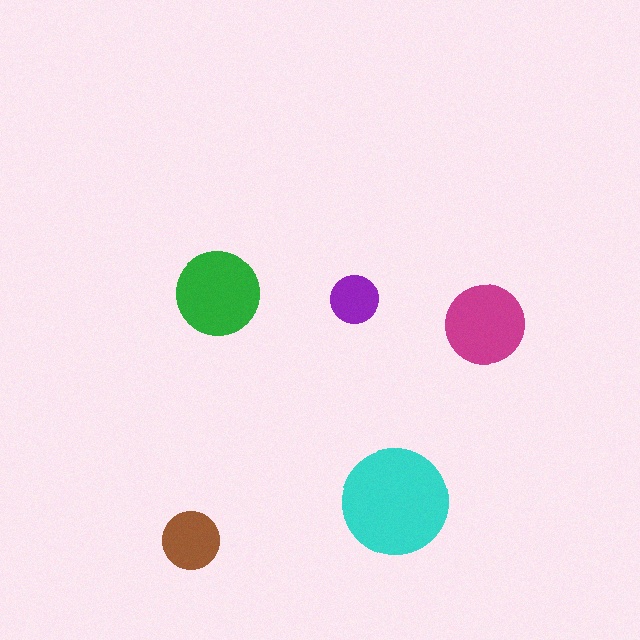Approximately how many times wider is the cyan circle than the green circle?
About 1.5 times wider.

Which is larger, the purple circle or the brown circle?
The brown one.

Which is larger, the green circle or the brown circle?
The green one.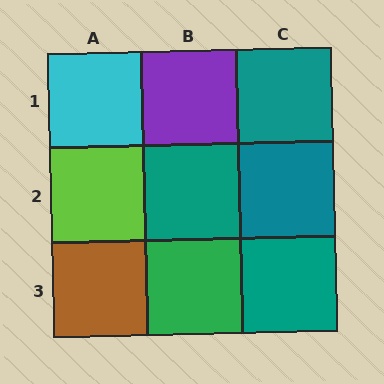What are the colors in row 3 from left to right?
Brown, green, teal.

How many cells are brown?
1 cell is brown.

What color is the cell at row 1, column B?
Purple.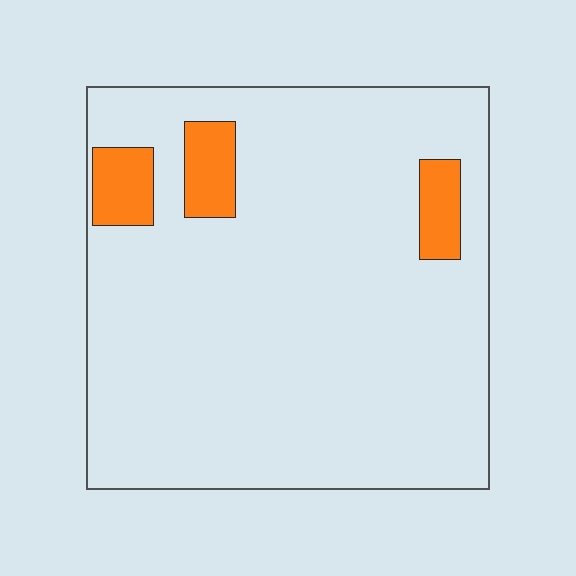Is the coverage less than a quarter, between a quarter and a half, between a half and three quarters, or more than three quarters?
Less than a quarter.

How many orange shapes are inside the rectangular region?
3.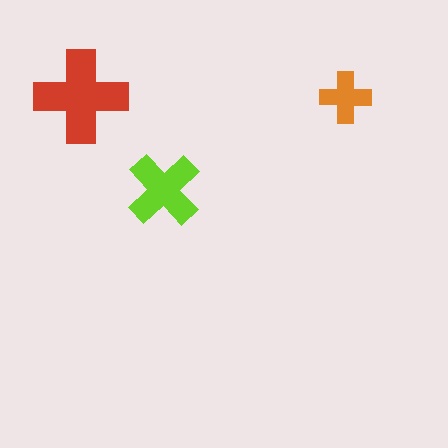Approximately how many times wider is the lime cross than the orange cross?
About 1.5 times wider.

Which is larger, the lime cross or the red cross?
The red one.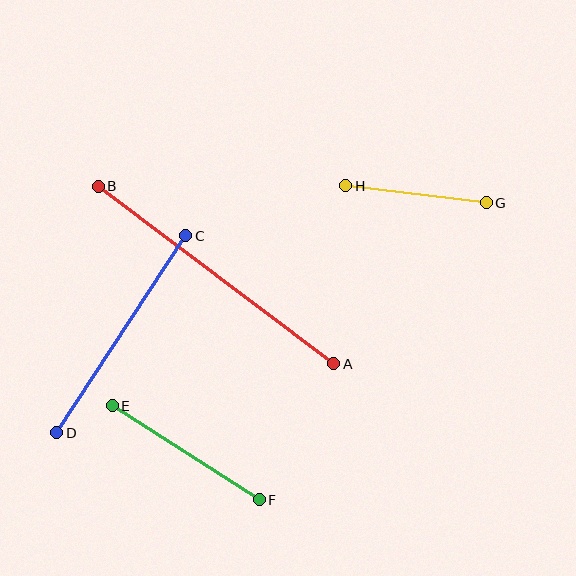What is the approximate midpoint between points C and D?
The midpoint is at approximately (121, 334) pixels.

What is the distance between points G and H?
The distance is approximately 142 pixels.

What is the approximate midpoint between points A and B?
The midpoint is at approximately (216, 275) pixels.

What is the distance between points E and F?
The distance is approximately 174 pixels.